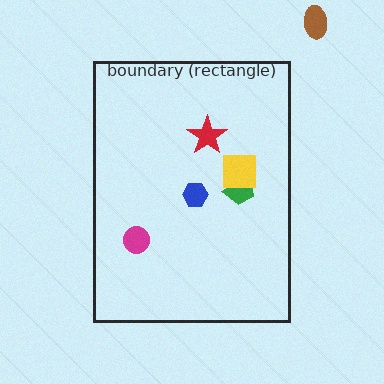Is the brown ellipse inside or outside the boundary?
Outside.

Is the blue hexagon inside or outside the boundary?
Inside.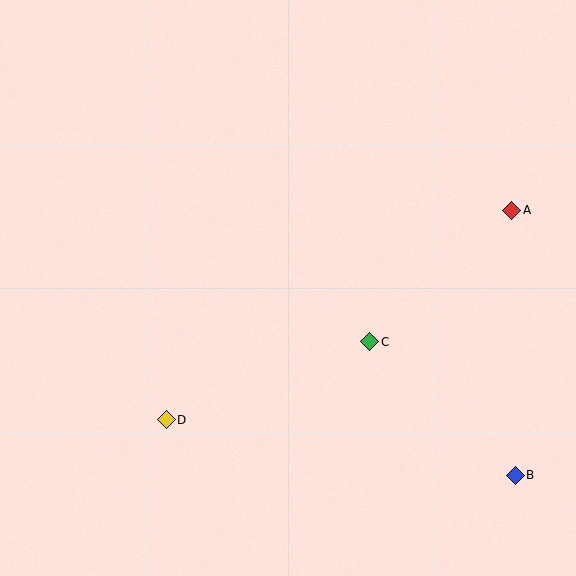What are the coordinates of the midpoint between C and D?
The midpoint between C and D is at (268, 381).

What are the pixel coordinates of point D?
Point D is at (166, 420).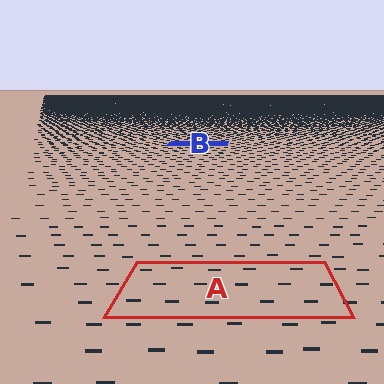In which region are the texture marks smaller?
The texture marks are smaller in region B, because it is farther away.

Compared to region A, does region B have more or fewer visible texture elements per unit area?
Region B has more texture elements per unit area — they are packed more densely because it is farther away.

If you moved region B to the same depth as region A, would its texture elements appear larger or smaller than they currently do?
They would appear larger. At a closer depth, the same texture elements are projected at a bigger on-screen size.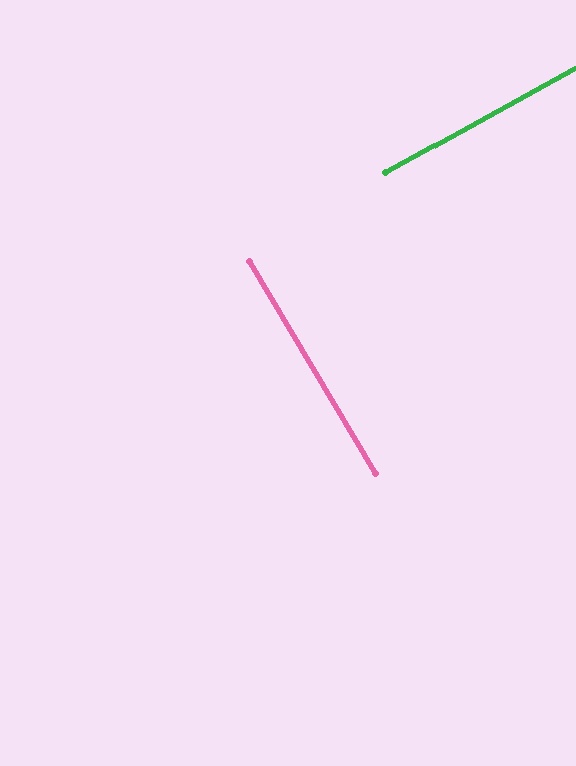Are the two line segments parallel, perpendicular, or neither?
Perpendicular — they meet at approximately 88°.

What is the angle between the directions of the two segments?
Approximately 88 degrees.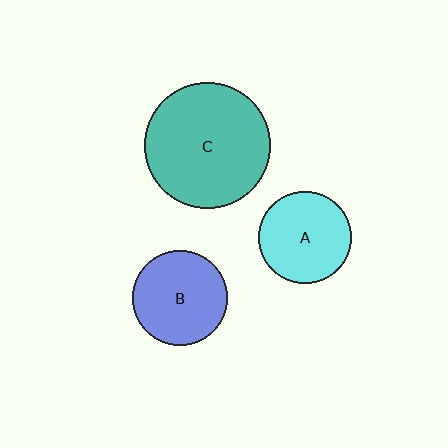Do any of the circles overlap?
No, none of the circles overlap.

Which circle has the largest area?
Circle C (teal).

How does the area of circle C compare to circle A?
Approximately 1.9 times.